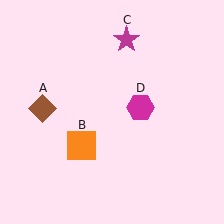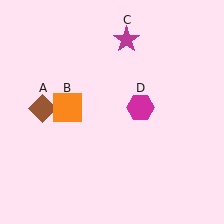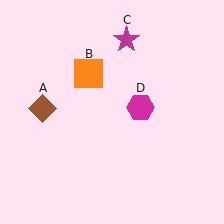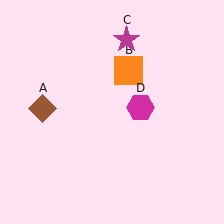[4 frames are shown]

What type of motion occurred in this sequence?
The orange square (object B) rotated clockwise around the center of the scene.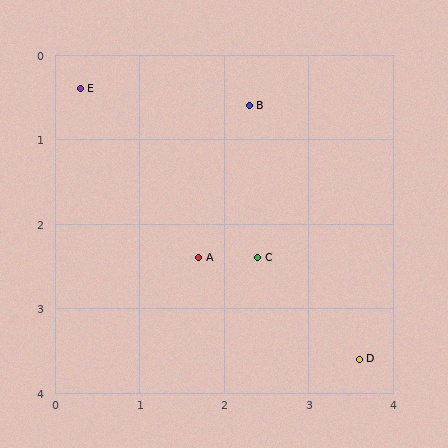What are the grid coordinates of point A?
Point A is at approximately (1.7, 2.4).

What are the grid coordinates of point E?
Point E is at approximately (0.3, 0.4).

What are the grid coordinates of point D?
Point D is at approximately (3.6, 3.6).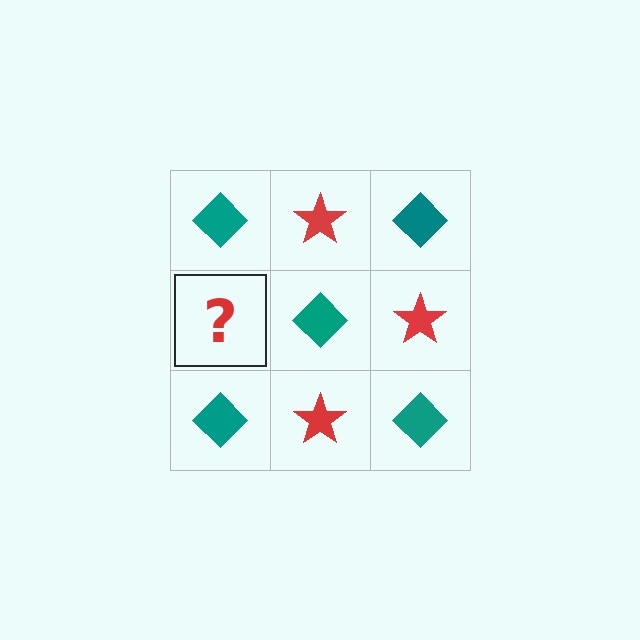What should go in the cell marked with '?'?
The missing cell should contain a red star.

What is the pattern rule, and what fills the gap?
The rule is that it alternates teal diamond and red star in a checkerboard pattern. The gap should be filled with a red star.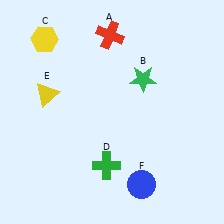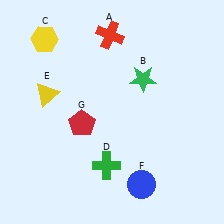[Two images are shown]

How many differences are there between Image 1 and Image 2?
There is 1 difference between the two images.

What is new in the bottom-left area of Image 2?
A red pentagon (G) was added in the bottom-left area of Image 2.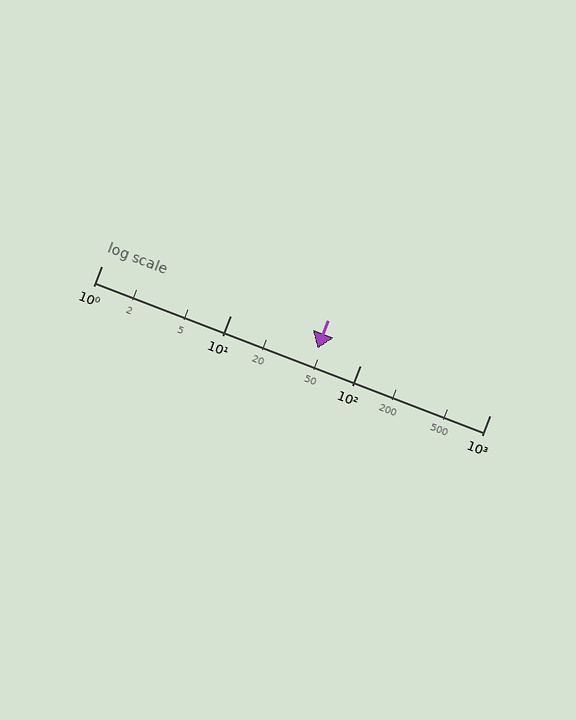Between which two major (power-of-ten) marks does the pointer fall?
The pointer is between 10 and 100.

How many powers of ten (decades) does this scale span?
The scale spans 3 decades, from 1 to 1000.